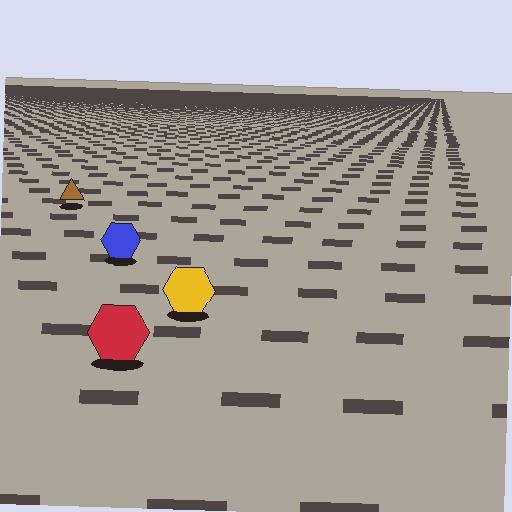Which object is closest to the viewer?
The red hexagon is closest. The texture marks near it are larger and more spread out.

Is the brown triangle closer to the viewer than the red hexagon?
No. The red hexagon is closer — you can tell from the texture gradient: the ground texture is coarser near it.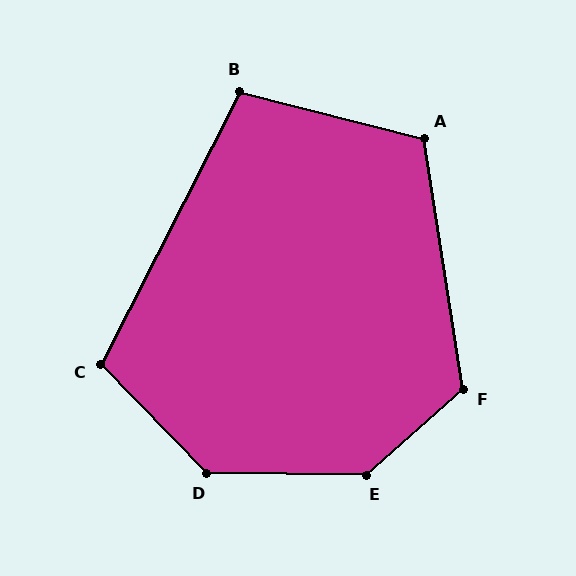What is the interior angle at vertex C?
Approximately 109 degrees (obtuse).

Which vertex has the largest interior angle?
E, at approximately 138 degrees.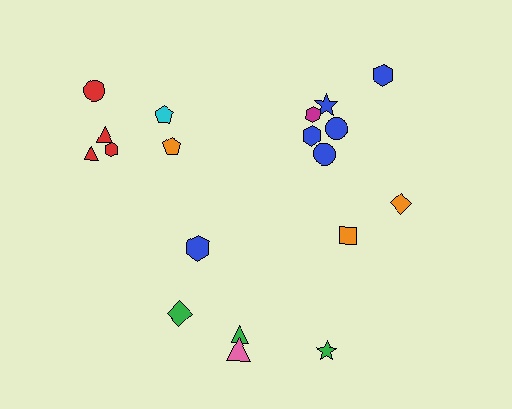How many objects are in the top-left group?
There are 6 objects.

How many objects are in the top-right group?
There are 8 objects.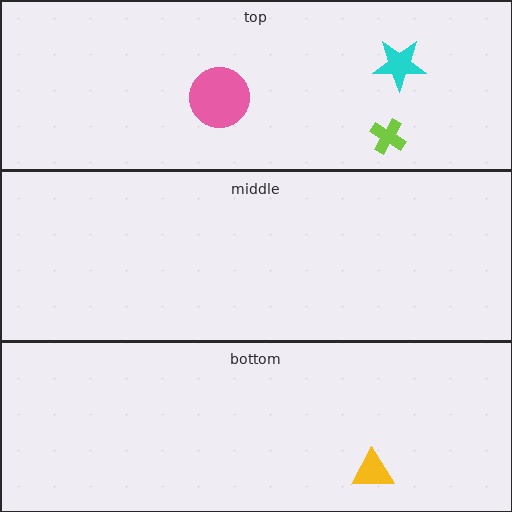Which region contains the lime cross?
The top region.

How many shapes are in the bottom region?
1.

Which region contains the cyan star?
The top region.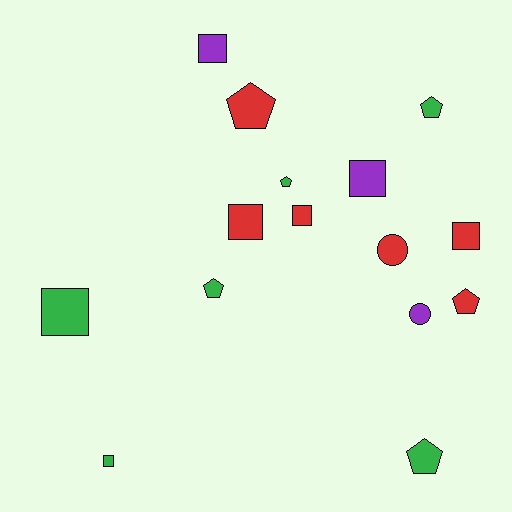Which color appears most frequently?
Green, with 6 objects.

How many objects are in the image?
There are 15 objects.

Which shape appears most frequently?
Square, with 7 objects.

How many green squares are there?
There are 2 green squares.